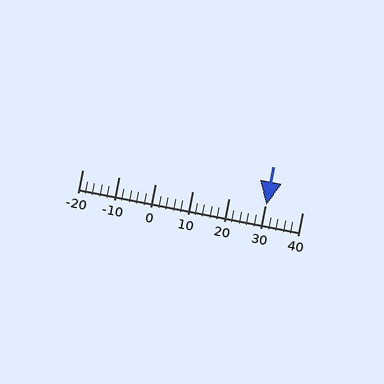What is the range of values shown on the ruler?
The ruler shows values from -20 to 40.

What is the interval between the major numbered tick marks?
The major tick marks are spaced 10 units apart.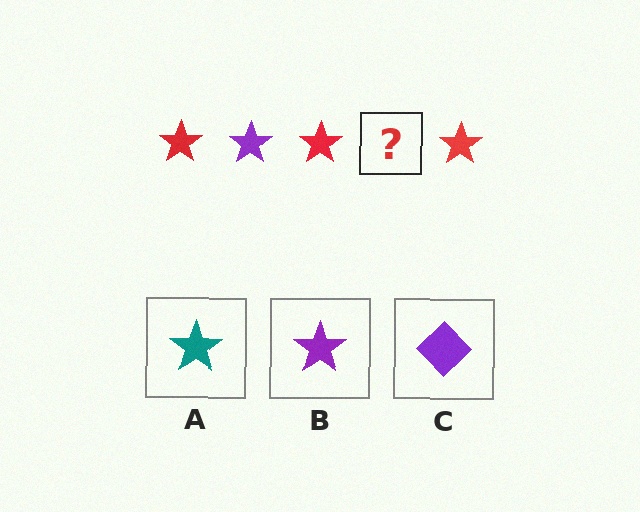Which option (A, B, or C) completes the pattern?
B.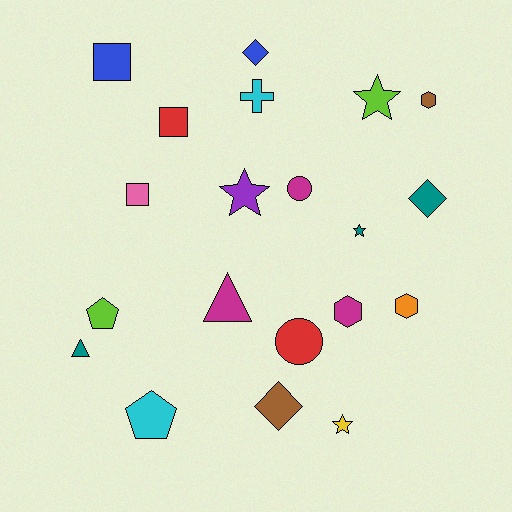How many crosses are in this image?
There is 1 cross.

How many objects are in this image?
There are 20 objects.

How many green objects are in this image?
There are no green objects.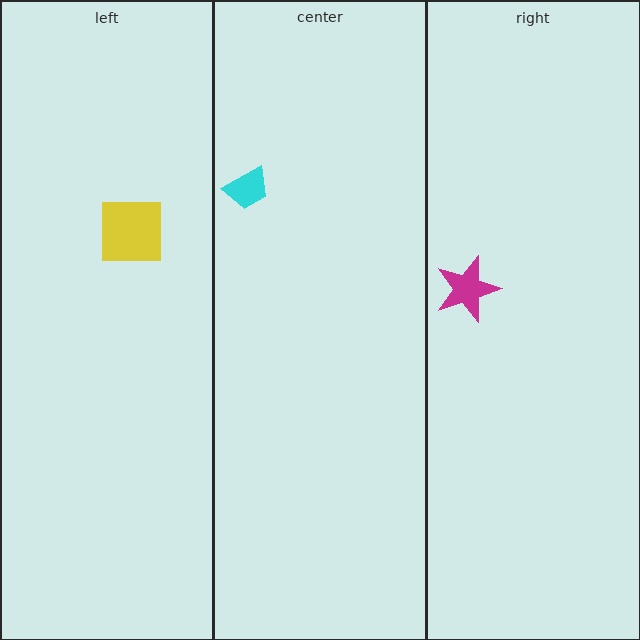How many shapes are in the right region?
1.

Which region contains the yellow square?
The left region.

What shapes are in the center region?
The cyan trapezoid.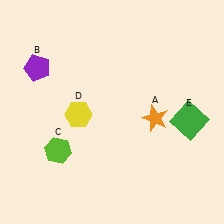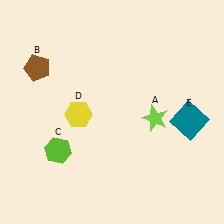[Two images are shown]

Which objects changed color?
A changed from orange to lime. B changed from purple to brown. E changed from green to teal.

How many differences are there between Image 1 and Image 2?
There are 3 differences between the two images.